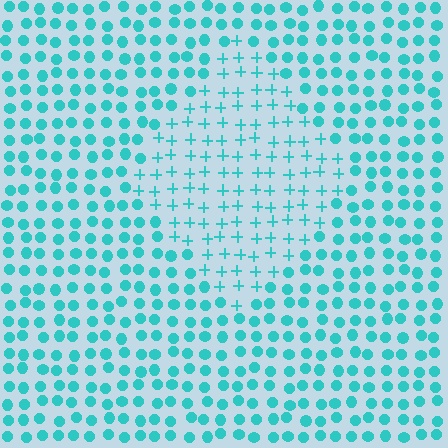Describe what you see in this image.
The image is filled with small cyan elements arranged in a uniform grid. A diamond-shaped region contains plus signs, while the surrounding area contains circles. The boundary is defined purely by the change in element shape.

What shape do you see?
I see a diamond.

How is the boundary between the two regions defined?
The boundary is defined by a change in element shape: plus signs inside vs. circles outside. All elements share the same color and spacing.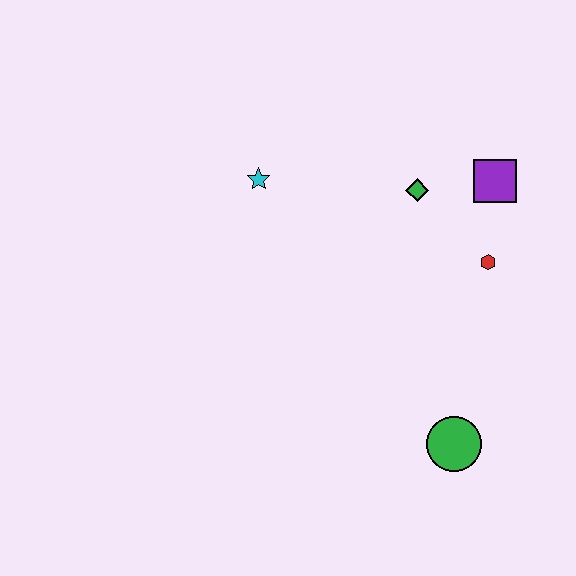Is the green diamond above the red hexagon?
Yes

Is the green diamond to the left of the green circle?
Yes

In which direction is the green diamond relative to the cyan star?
The green diamond is to the right of the cyan star.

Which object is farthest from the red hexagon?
The cyan star is farthest from the red hexagon.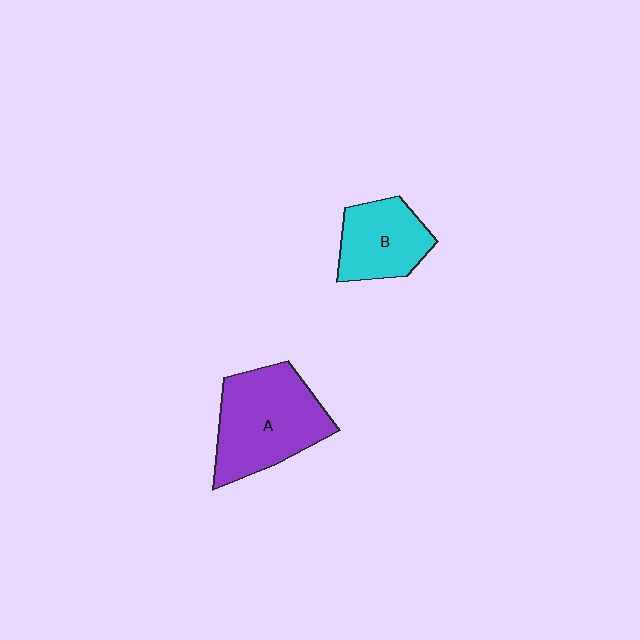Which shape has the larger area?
Shape A (purple).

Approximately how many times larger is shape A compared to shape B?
Approximately 1.6 times.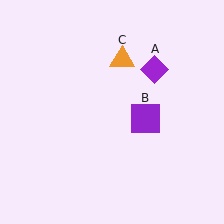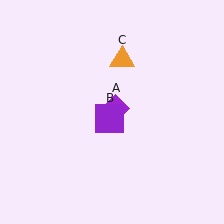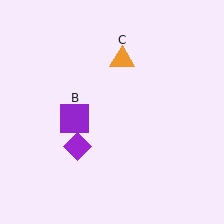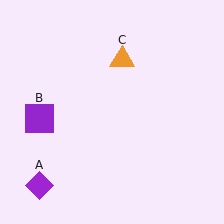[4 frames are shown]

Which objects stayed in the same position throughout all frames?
Orange triangle (object C) remained stationary.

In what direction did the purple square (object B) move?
The purple square (object B) moved left.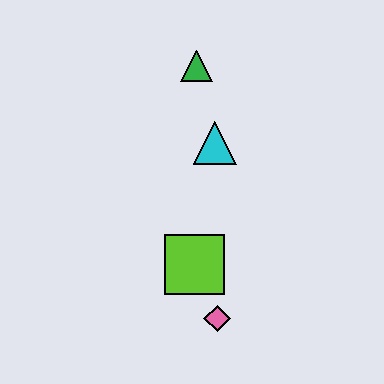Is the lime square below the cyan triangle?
Yes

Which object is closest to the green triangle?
The cyan triangle is closest to the green triangle.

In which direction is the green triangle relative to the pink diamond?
The green triangle is above the pink diamond.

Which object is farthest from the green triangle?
The pink diamond is farthest from the green triangle.